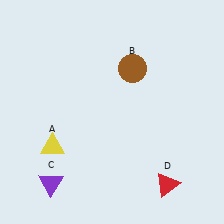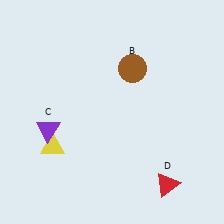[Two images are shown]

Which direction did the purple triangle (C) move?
The purple triangle (C) moved up.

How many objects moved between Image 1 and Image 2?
1 object moved between the two images.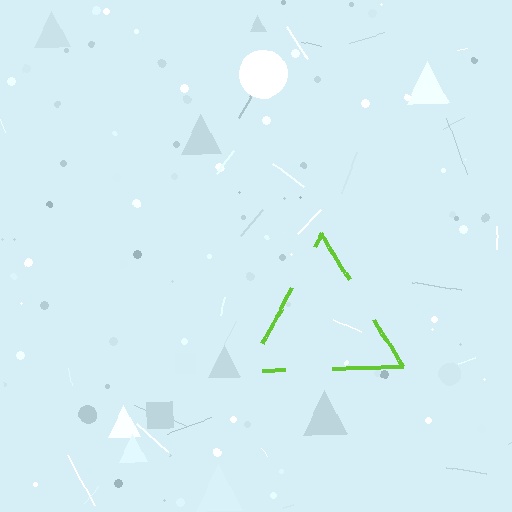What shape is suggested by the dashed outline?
The dashed outline suggests a triangle.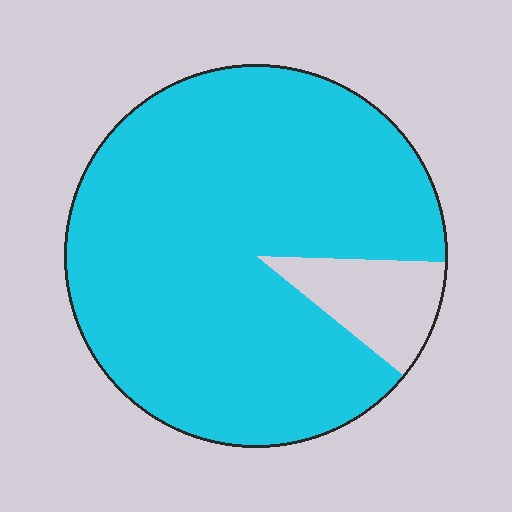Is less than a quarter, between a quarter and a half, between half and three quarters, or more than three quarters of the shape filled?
More than three quarters.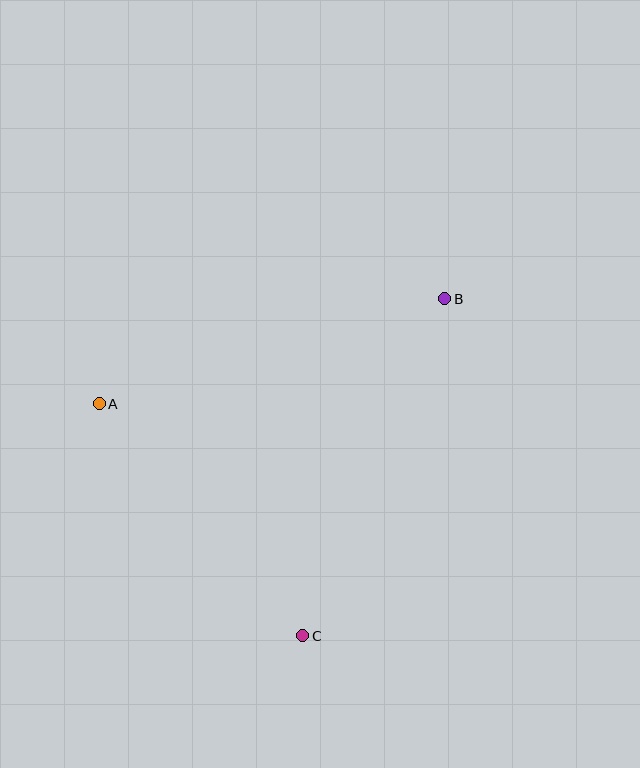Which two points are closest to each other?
Points A and C are closest to each other.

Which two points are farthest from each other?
Points B and C are farthest from each other.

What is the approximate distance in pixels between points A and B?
The distance between A and B is approximately 361 pixels.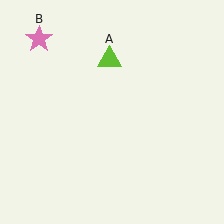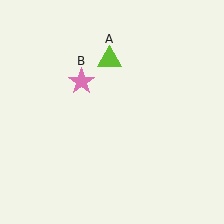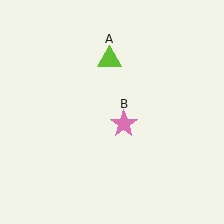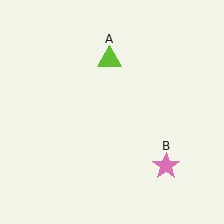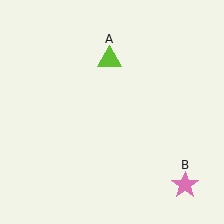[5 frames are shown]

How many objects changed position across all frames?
1 object changed position: pink star (object B).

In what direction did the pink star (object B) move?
The pink star (object B) moved down and to the right.